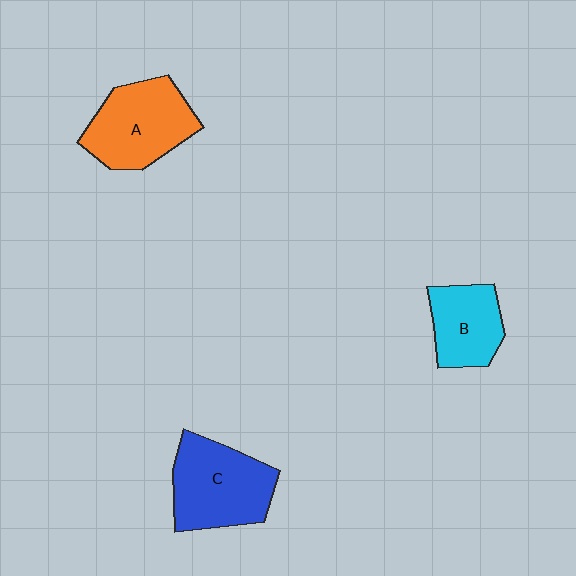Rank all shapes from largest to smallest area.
From largest to smallest: C (blue), A (orange), B (cyan).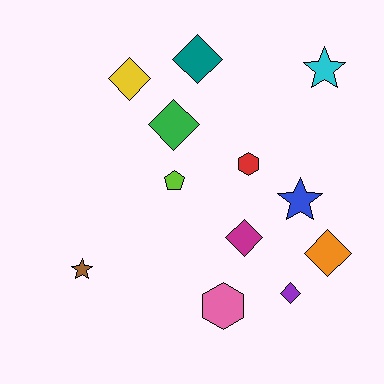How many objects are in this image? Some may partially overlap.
There are 12 objects.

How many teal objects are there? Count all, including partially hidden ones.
There is 1 teal object.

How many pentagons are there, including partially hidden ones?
There is 1 pentagon.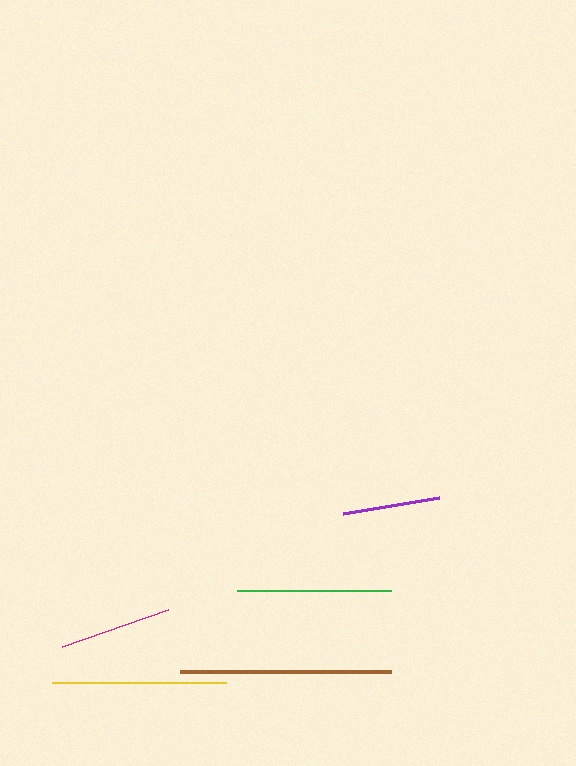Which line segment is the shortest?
The purple line is the shortest at approximately 98 pixels.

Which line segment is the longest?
The brown line is the longest at approximately 211 pixels.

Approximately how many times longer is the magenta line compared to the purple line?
The magenta line is approximately 1.2 times the length of the purple line.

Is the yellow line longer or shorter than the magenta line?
The yellow line is longer than the magenta line.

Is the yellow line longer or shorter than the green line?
The yellow line is longer than the green line.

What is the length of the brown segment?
The brown segment is approximately 211 pixels long.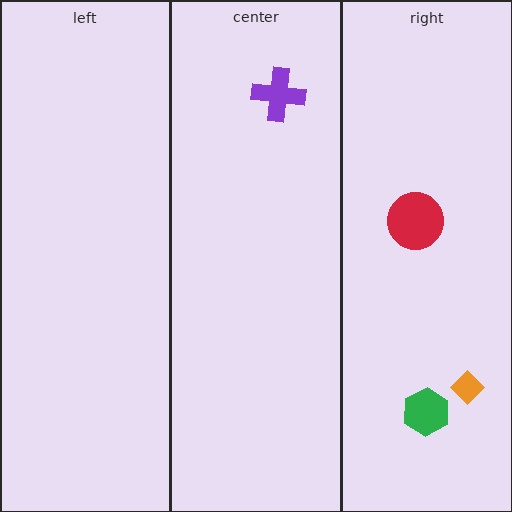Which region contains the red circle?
The right region.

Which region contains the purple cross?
The center region.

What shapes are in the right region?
The orange diamond, the green hexagon, the red circle.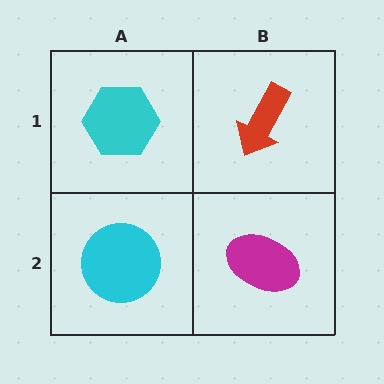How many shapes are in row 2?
2 shapes.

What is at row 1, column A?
A cyan hexagon.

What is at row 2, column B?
A magenta ellipse.